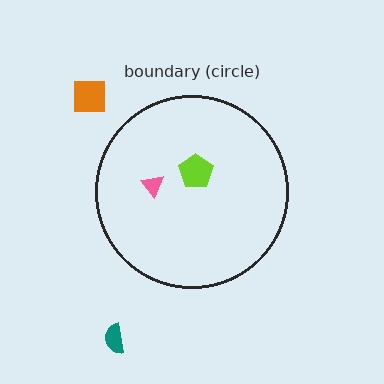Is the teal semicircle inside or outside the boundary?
Outside.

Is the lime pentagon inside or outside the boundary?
Inside.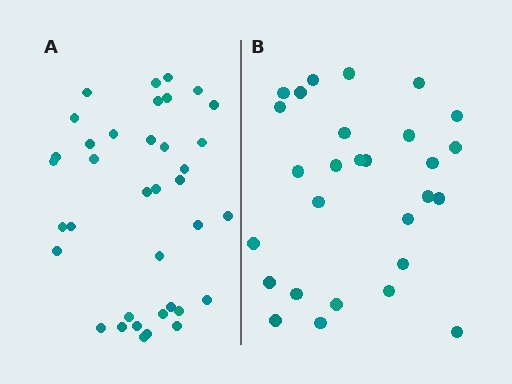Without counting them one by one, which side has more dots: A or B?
Region A (the left region) has more dots.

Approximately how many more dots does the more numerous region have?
Region A has roughly 8 or so more dots than region B.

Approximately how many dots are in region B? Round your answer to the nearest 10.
About 30 dots. (The exact count is 28, which rounds to 30.)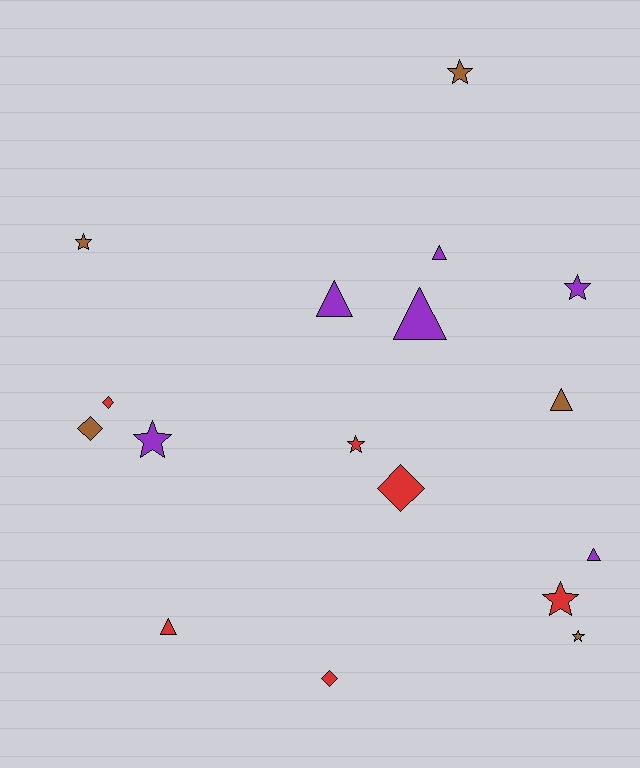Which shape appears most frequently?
Star, with 7 objects.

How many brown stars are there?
There are 3 brown stars.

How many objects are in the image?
There are 17 objects.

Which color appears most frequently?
Red, with 6 objects.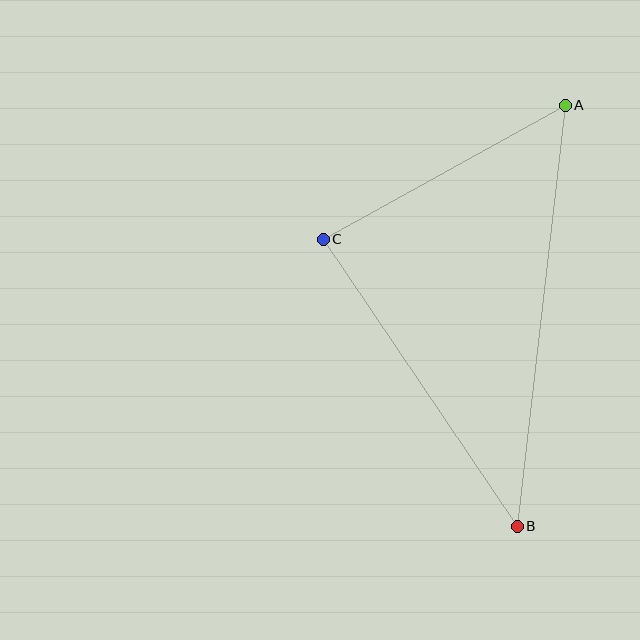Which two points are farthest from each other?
Points A and B are farthest from each other.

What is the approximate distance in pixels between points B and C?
The distance between B and C is approximately 346 pixels.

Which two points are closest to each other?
Points A and C are closest to each other.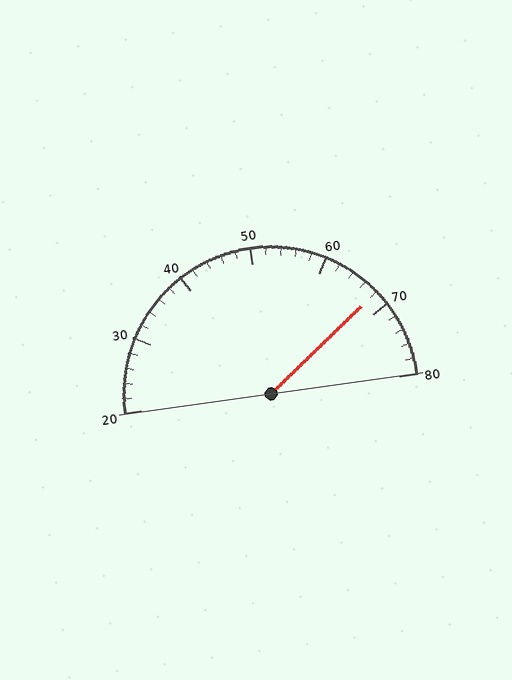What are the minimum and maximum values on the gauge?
The gauge ranges from 20 to 80.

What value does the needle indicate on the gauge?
The needle indicates approximately 68.